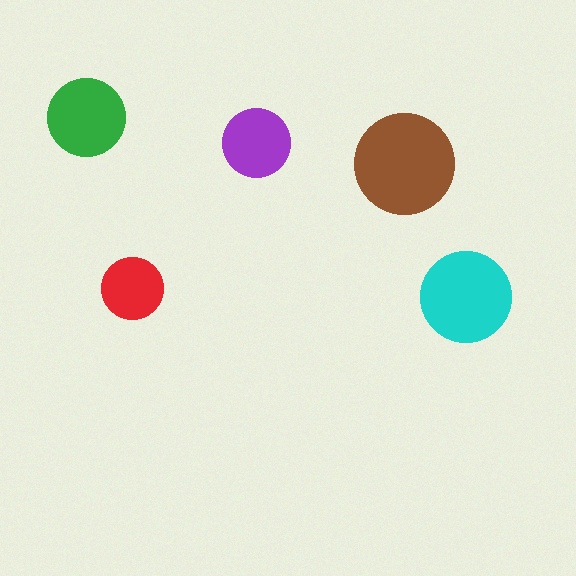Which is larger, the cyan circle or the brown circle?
The brown one.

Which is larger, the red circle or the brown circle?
The brown one.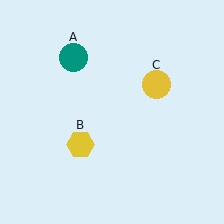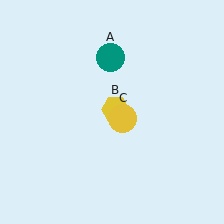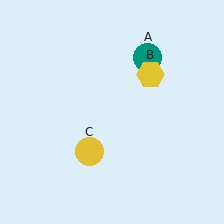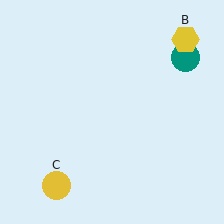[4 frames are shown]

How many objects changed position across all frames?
3 objects changed position: teal circle (object A), yellow hexagon (object B), yellow circle (object C).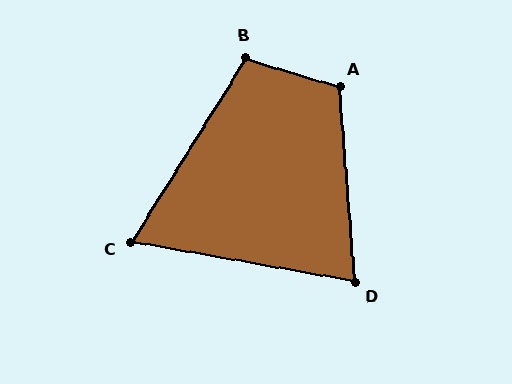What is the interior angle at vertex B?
Approximately 105 degrees (obtuse).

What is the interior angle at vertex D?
Approximately 75 degrees (acute).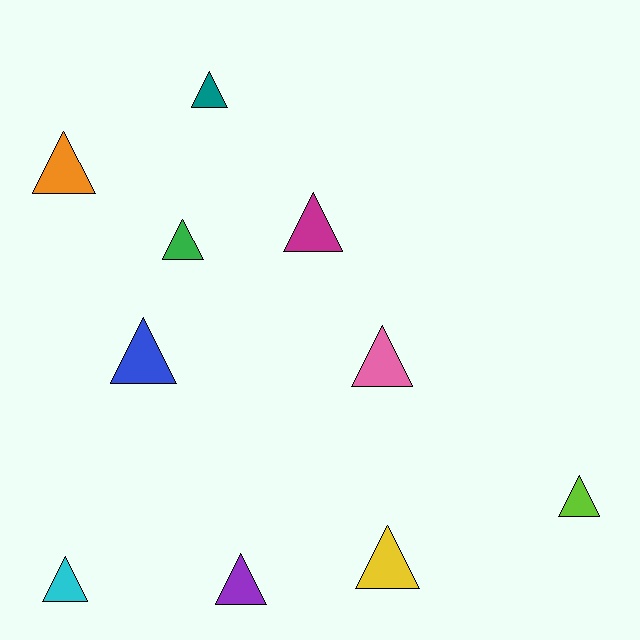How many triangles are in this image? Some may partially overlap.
There are 10 triangles.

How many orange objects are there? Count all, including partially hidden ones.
There is 1 orange object.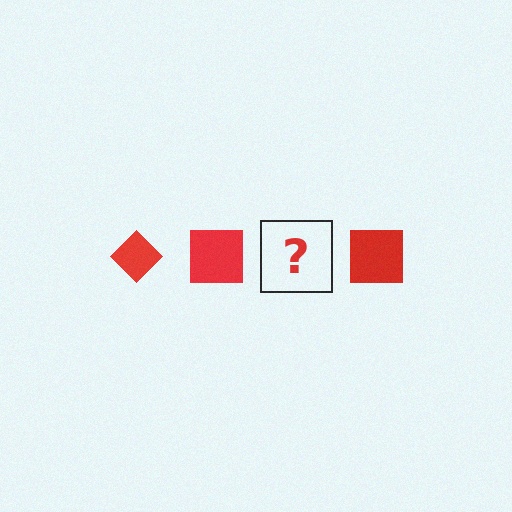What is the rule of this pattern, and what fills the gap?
The rule is that the pattern cycles through diamond, square shapes in red. The gap should be filled with a red diamond.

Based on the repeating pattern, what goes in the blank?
The blank should be a red diamond.